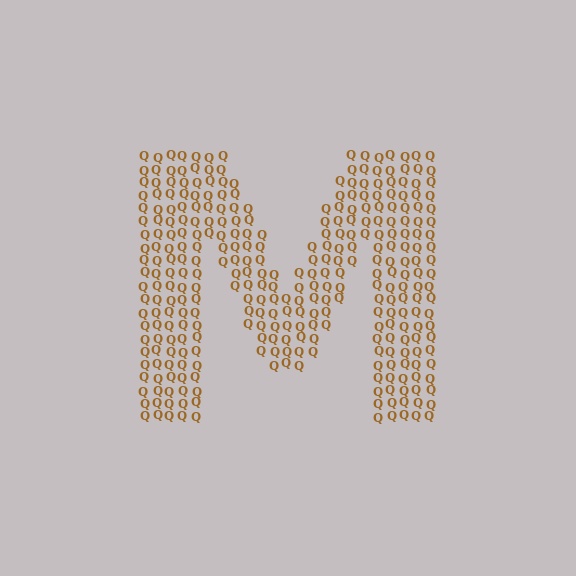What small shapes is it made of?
It is made of small letter Q's.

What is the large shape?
The large shape is the letter M.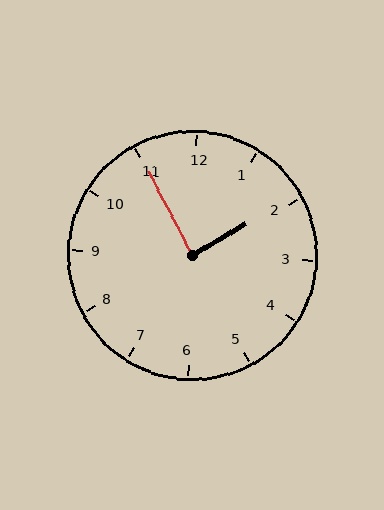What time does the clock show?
1:55.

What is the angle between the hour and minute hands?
Approximately 88 degrees.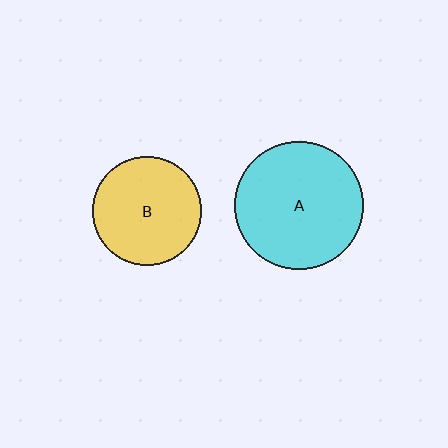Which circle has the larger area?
Circle A (cyan).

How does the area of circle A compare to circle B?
Approximately 1.4 times.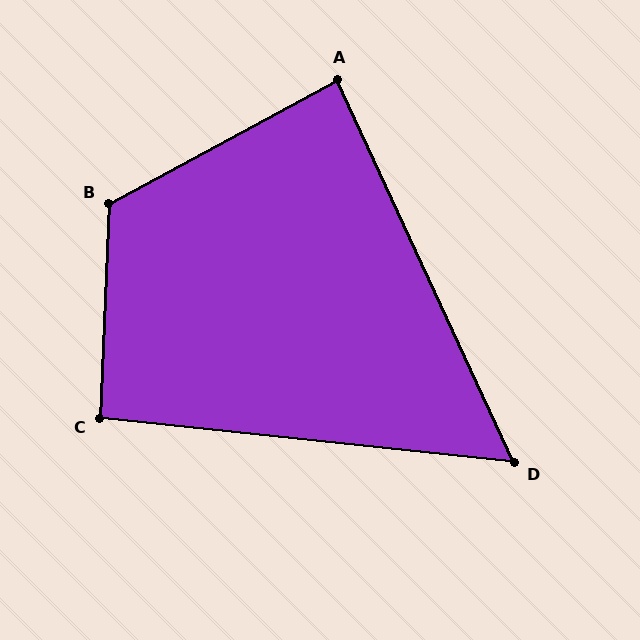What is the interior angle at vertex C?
Approximately 94 degrees (approximately right).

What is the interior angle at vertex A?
Approximately 86 degrees (approximately right).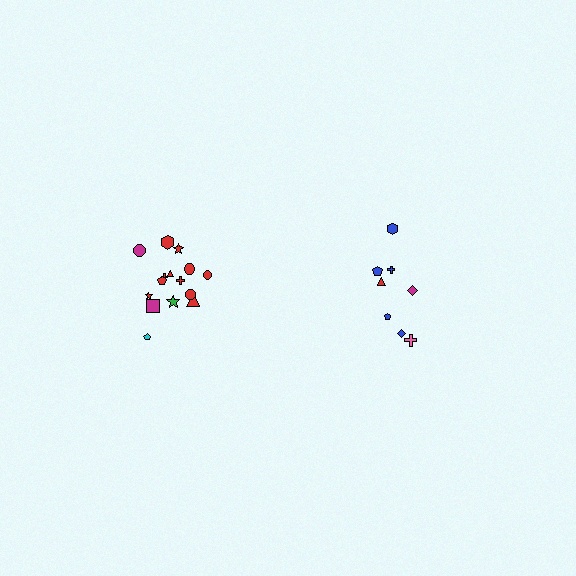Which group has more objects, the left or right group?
The left group.